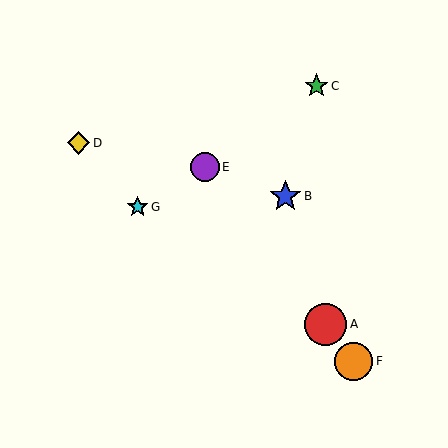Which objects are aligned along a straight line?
Objects A, E, F are aligned along a straight line.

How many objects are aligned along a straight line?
3 objects (A, E, F) are aligned along a straight line.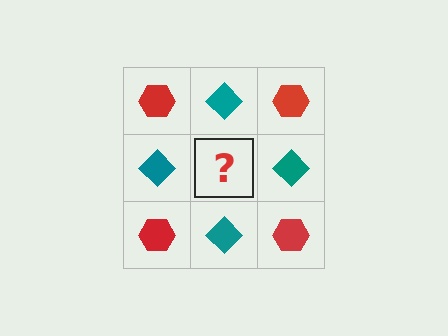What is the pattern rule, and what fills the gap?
The rule is that it alternates red hexagon and teal diamond in a checkerboard pattern. The gap should be filled with a red hexagon.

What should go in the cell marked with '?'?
The missing cell should contain a red hexagon.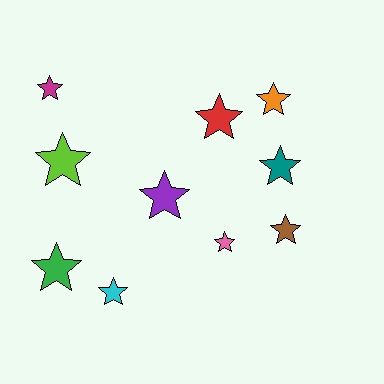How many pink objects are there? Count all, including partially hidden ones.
There is 1 pink object.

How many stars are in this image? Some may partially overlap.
There are 10 stars.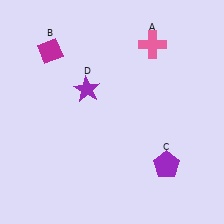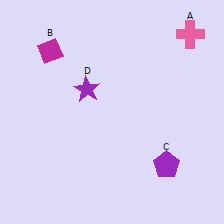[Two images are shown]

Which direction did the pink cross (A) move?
The pink cross (A) moved right.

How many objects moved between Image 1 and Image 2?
1 object moved between the two images.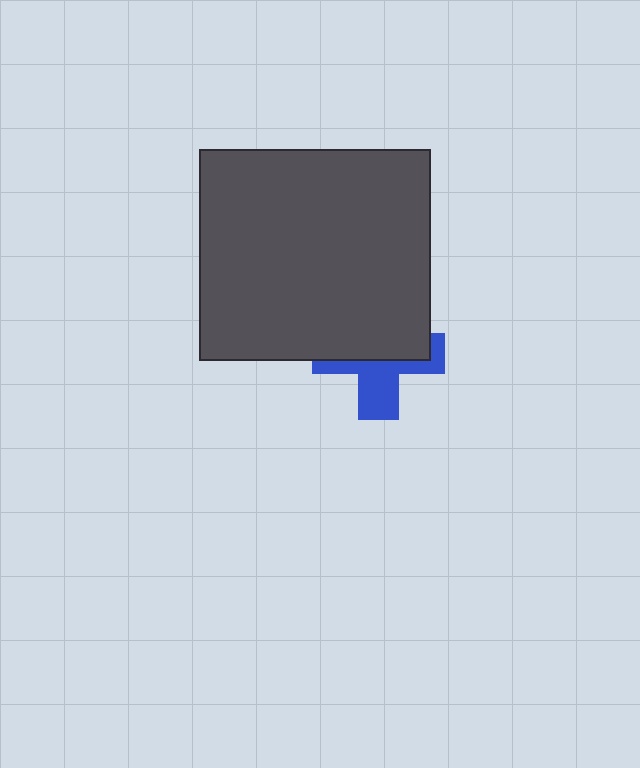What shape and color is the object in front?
The object in front is a dark gray rectangle.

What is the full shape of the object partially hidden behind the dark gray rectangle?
The partially hidden object is a blue cross.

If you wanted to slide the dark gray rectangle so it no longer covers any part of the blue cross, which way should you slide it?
Slide it up — that is the most direct way to separate the two shapes.